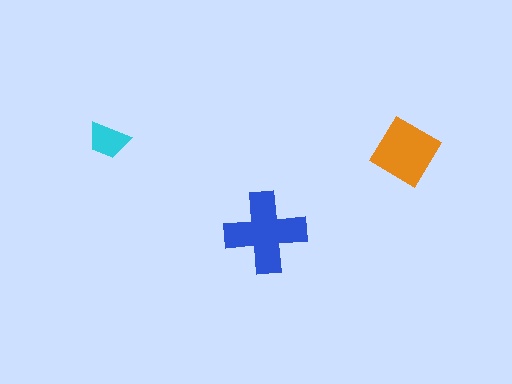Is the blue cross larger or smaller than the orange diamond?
Larger.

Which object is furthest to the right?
The orange diamond is rightmost.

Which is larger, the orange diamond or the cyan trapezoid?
The orange diamond.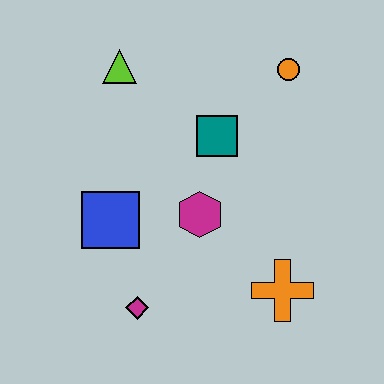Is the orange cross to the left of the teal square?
No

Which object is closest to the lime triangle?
The teal square is closest to the lime triangle.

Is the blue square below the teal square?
Yes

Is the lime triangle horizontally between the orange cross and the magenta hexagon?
No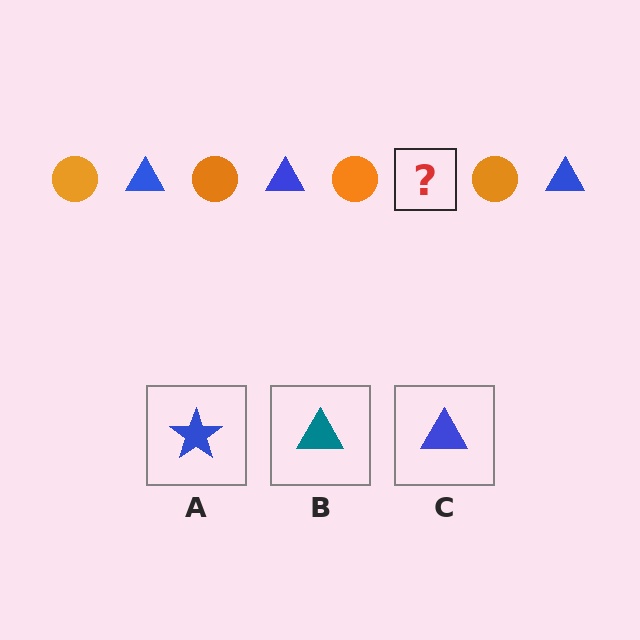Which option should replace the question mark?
Option C.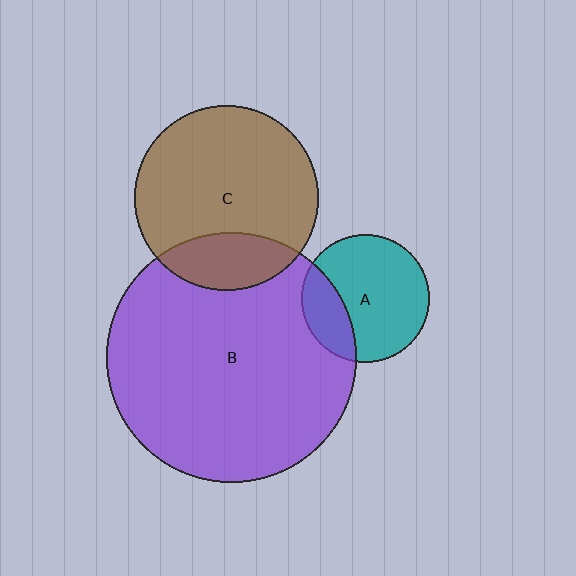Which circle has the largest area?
Circle B (purple).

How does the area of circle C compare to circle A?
Approximately 2.1 times.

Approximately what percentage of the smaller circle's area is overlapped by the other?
Approximately 20%.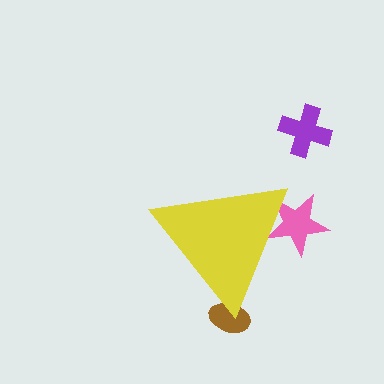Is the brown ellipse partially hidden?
Yes, the brown ellipse is partially hidden behind the yellow triangle.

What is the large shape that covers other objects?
A yellow triangle.